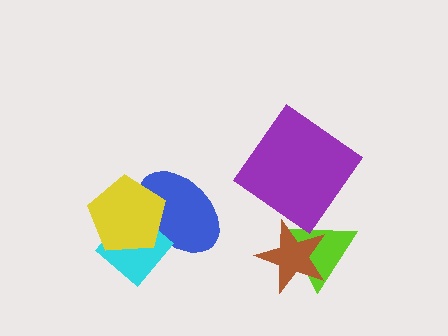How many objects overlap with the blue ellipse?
2 objects overlap with the blue ellipse.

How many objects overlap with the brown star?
1 object overlaps with the brown star.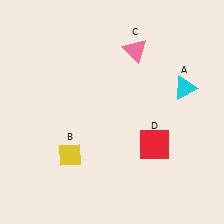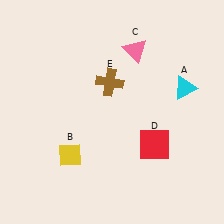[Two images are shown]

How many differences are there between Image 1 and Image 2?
There is 1 difference between the two images.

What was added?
A brown cross (E) was added in Image 2.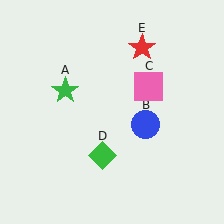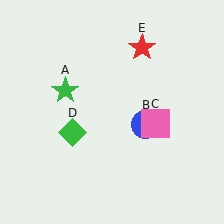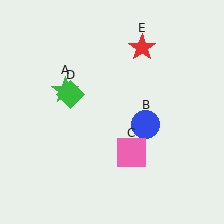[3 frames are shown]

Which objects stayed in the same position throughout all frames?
Green star (object A) and blue circle (object B) and red star (object E) remained stationary.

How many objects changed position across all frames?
2 objects changed position: pink square (object C), green diamond (object D).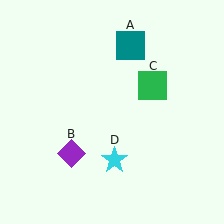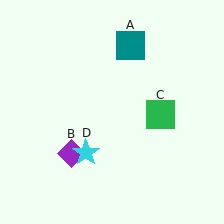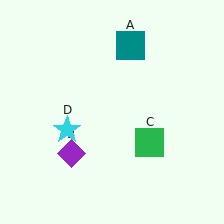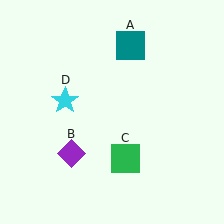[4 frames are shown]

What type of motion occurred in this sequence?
The green square (object C), cyan star (object D) rotated clockwise around the center of the scene.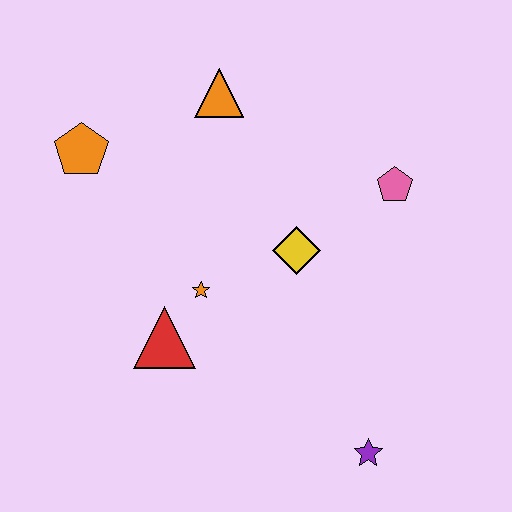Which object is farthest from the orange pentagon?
The purple star is farthest from the orange pentagon.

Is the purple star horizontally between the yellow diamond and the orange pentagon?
No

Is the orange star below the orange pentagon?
Yes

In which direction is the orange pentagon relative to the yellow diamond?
The orange pentagon is to the left of the yellow diamond.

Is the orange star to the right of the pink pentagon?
No